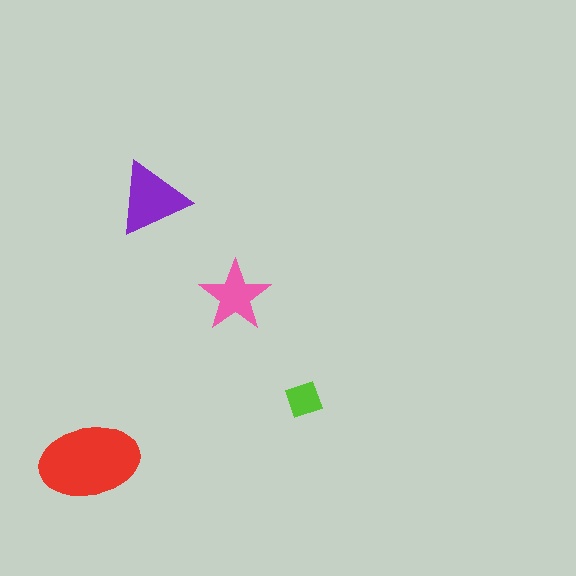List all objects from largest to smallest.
The red ellipse, the purple triangle, the pink star, the lime diamond.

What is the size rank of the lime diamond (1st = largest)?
4th.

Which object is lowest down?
The red ellipse is bottommost.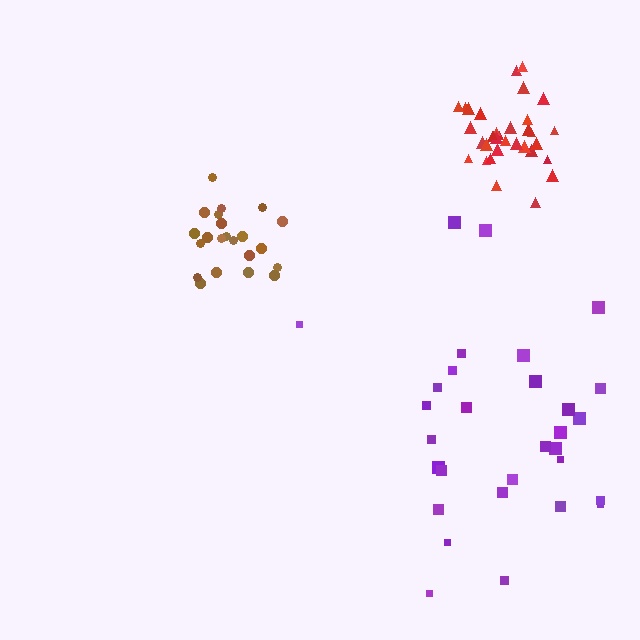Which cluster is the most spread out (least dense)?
Purple.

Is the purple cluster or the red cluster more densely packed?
Red.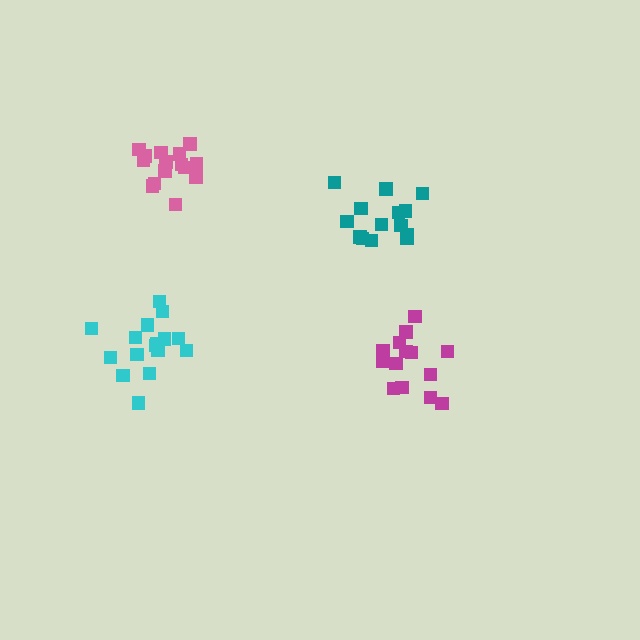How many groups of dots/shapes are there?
There are 4 groups.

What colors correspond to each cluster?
The clusters are colored: cyan, teal, magenta, pink.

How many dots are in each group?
Group 1: 16 dots, Group 2: 14 dots, Group 3: 14 dots, Group 4: 16 dots (60 total).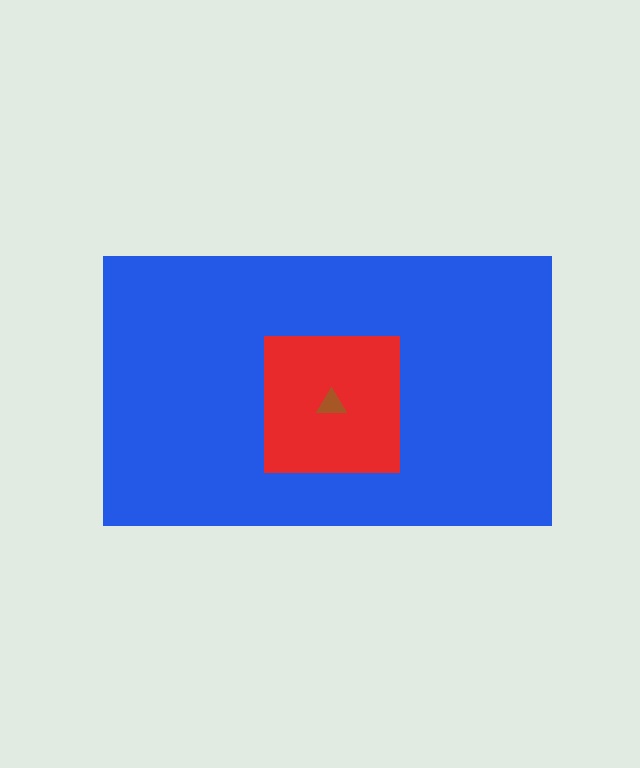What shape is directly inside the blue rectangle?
The red square.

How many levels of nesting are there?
3.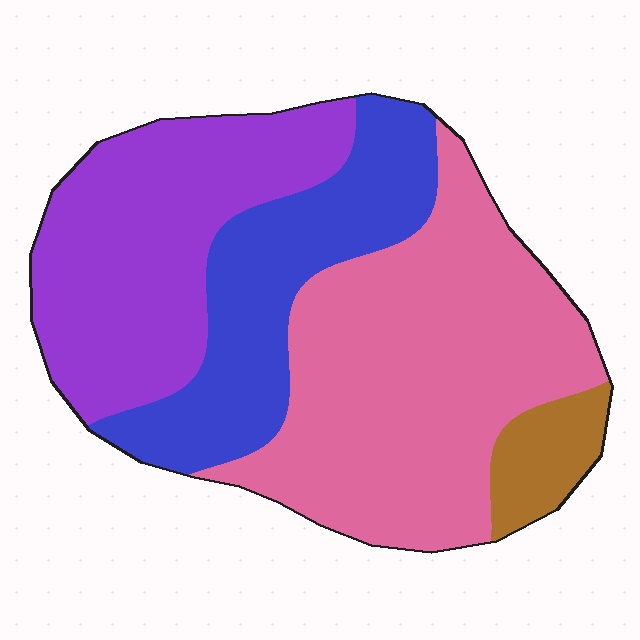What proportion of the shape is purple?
Purple takes up between a quarter and a half of the shape.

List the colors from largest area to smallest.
From largest to smallest: pink, purple, blue, brown.